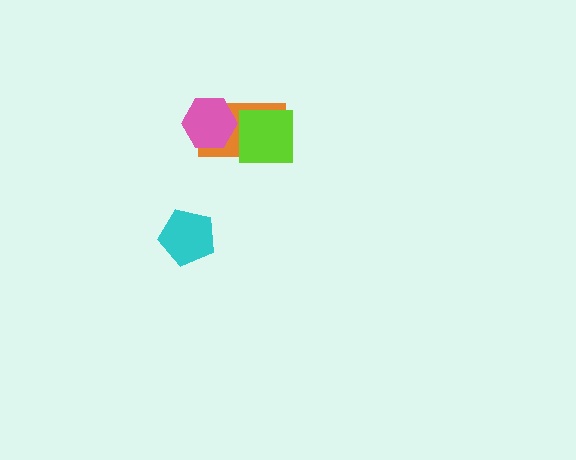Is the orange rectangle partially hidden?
Yes, it is partially covered by another shape.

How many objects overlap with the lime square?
1 object overlaps with the lime square.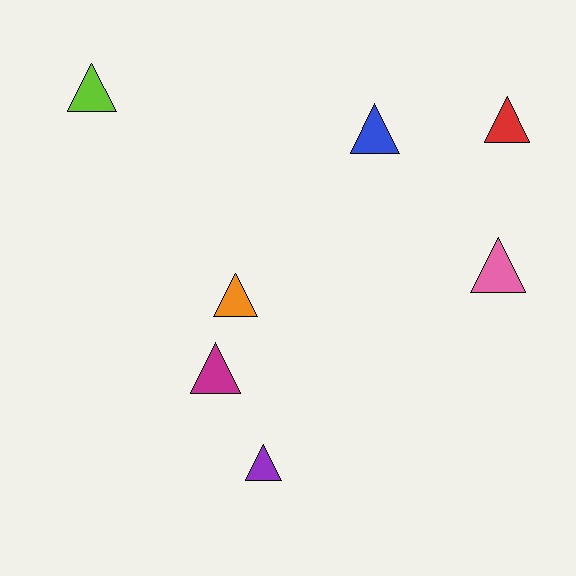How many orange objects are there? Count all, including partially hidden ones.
There is 1 orange object.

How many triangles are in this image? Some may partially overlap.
There are 7 triangles.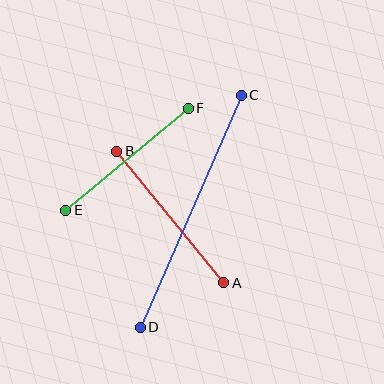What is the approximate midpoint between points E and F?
The midpoint is at approximately (127, 159) pixels.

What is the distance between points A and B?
The distance is approximately 169 pixels.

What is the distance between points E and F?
The distance is approximately 159 pixels.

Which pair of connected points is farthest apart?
Points C and D are farthest apart.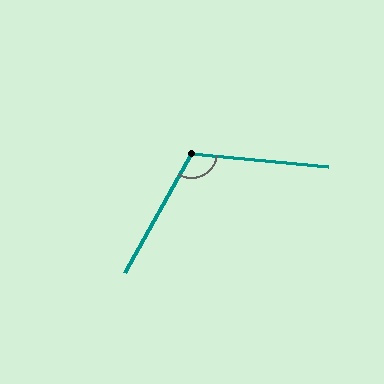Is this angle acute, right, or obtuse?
It is obtuse.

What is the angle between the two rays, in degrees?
Approximately 113 degrees.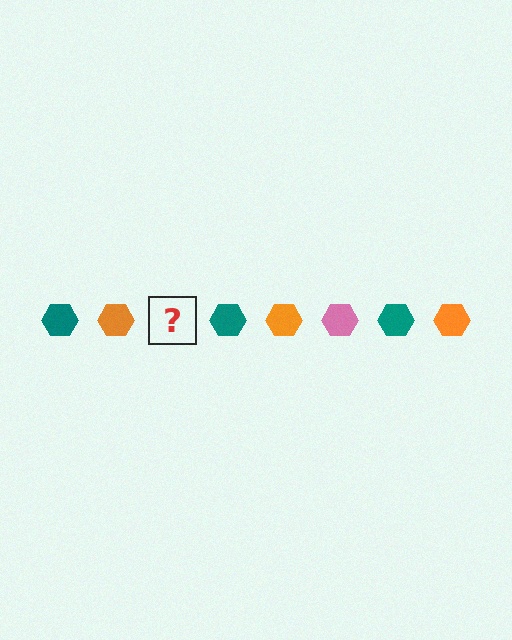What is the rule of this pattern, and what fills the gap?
The rule is that the pattern cycles through teal, orange, pink hexagons. The gap should be filled with a pink hexagon.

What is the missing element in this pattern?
The missing element is a pink hexagon.